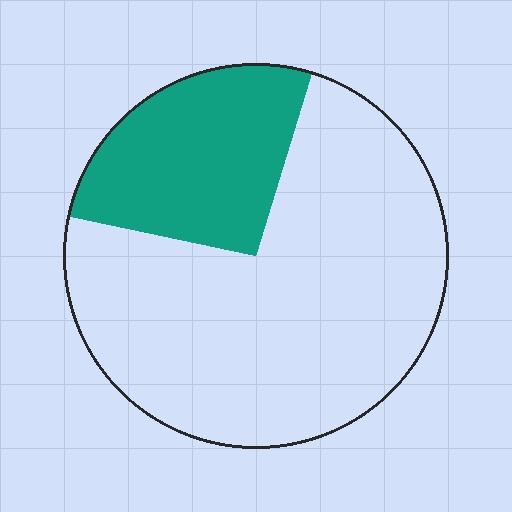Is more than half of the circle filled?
No.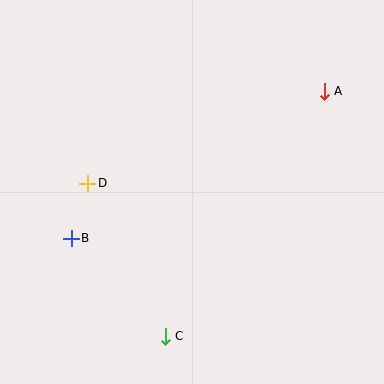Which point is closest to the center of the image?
Point D at (88, 183) is closest to the center.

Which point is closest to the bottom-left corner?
Point B is closest to the bottom-left corner.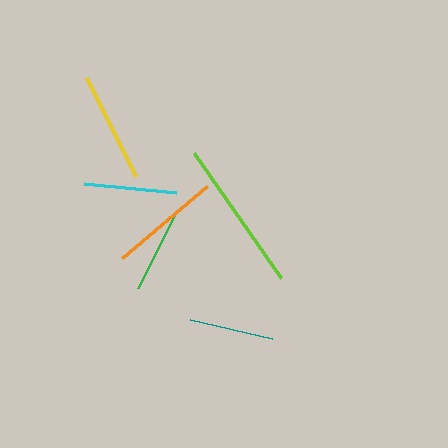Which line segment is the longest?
The lime line is the longest at approximately 152 pixels.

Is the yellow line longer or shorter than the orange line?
The orange line is longer than the yellow line.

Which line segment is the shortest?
The green line is the shortest at approximately 80 pixels.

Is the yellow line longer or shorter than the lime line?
The lime line is longer than the yellow line.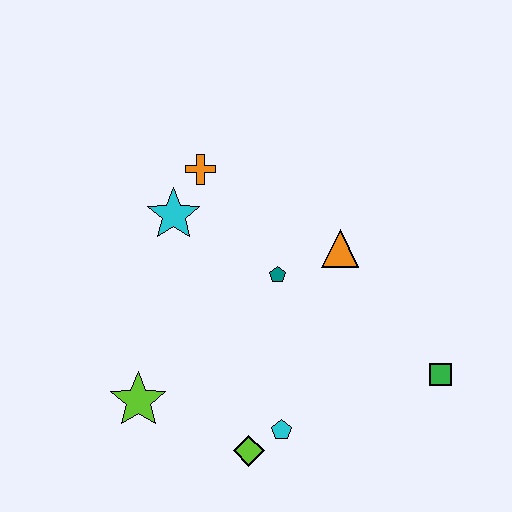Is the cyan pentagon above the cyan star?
No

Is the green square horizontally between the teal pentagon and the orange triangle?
No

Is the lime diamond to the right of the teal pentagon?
No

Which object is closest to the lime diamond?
The cyan pentagon is closest to the lime diamond.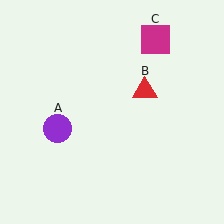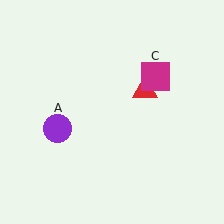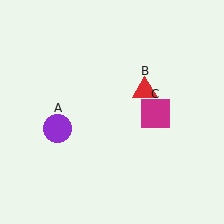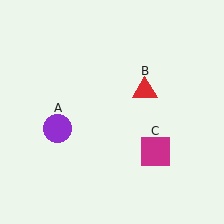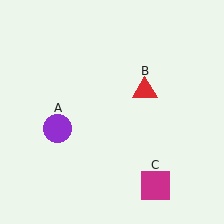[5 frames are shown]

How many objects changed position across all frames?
1 object changed position: magenta square (object C).